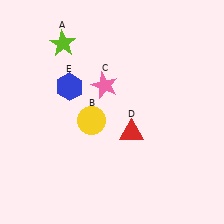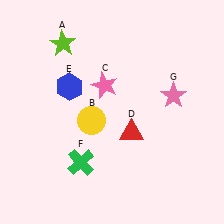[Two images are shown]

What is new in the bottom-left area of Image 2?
A green cross (F) was added in the bottom-left area of Image 2.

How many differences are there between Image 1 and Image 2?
There are 2 differences between the two images.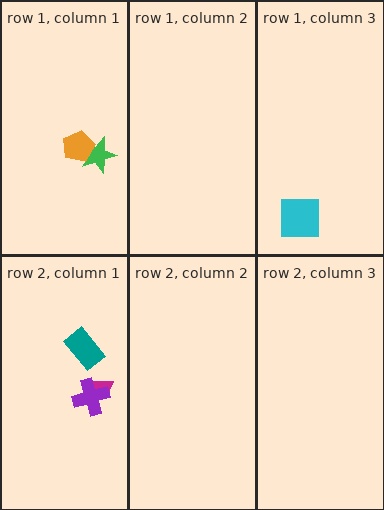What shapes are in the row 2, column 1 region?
The magenta trapezoid, the purple cross, the teal rectangle.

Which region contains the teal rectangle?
The row 2, column 1 region.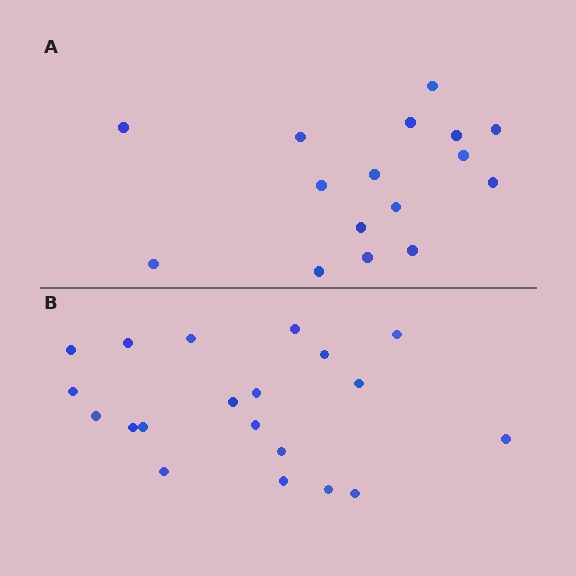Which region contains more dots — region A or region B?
Region B (the bottom region) has more dots.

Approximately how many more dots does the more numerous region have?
Region B has about 4 more dots than region A.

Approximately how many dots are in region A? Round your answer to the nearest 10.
About 20 dots. (The exact count is 16, which rounds to 20.)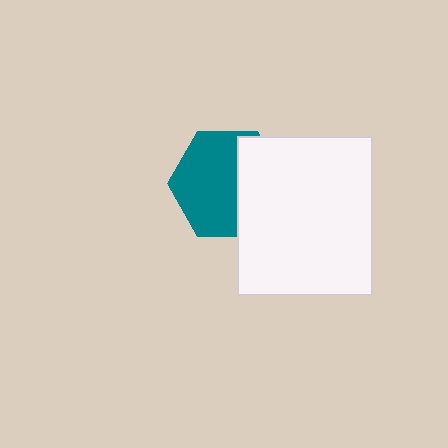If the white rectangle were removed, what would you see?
You would see the complete teal hexagon.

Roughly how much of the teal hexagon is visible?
About half of it is visible (roughly 62%).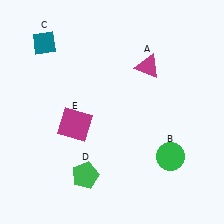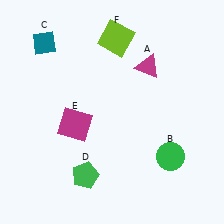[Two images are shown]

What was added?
A lime square (F) was added in Image 2.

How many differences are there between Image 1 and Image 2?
There is 1 difference between the two images.